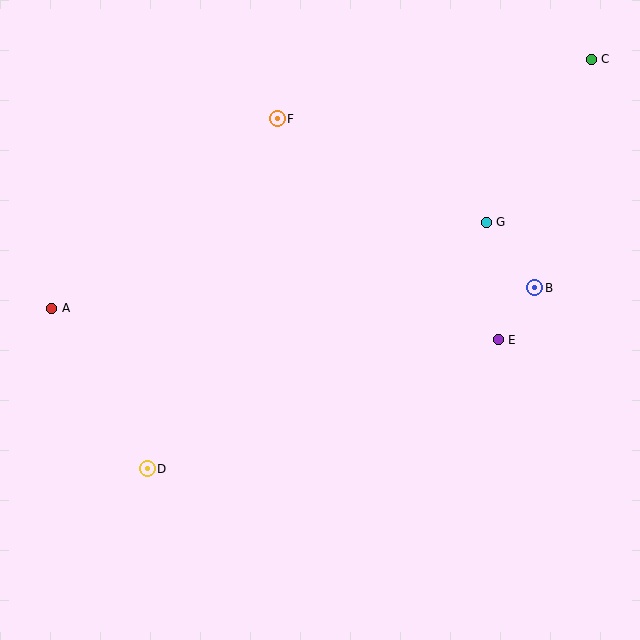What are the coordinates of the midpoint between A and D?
The midpoint between A and D is at (99, 388).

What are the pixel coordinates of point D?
Point D is at (147, 469).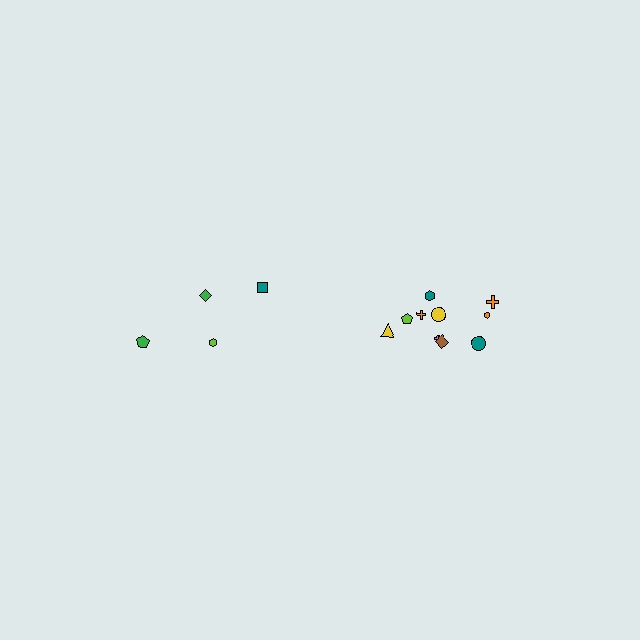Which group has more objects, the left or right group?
The right group.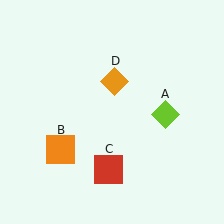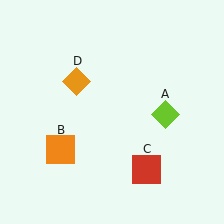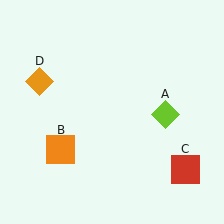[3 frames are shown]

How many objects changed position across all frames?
2 objects changed position: red square (object C), orange diamond (object D).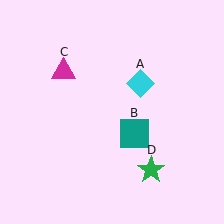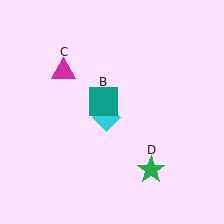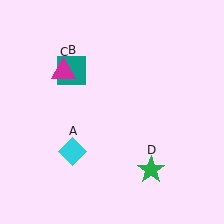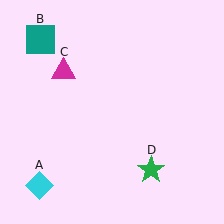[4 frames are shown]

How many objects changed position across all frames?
2 objects changed position: cyan diamond (object A), teal square (object B).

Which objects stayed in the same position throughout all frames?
Magenta triangle (object C) and green star (object D) remained stationary.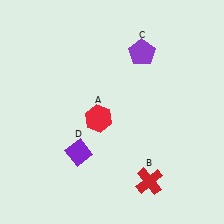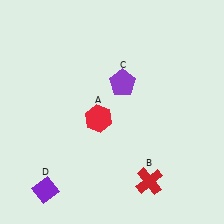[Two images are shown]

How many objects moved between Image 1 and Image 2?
2 objects moved between the two images.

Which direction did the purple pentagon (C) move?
The purple pentagon (C) moved down.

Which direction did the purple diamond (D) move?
The purple diamond (D) moved down.